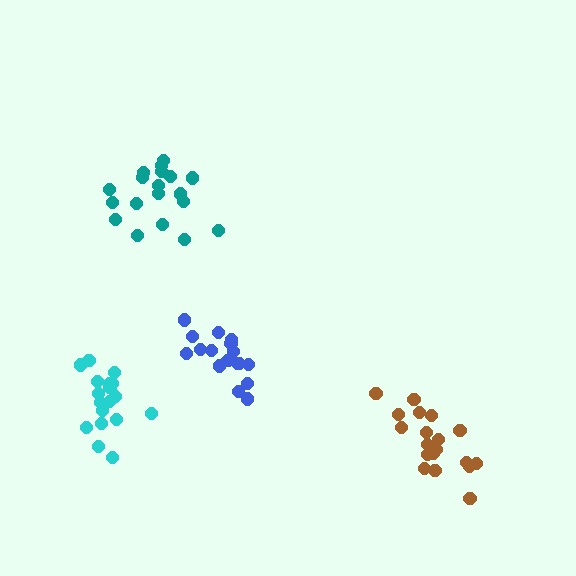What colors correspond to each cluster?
The clusters are colored: cyan, blue, brown, teal.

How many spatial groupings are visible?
There are 4 spatial groupings.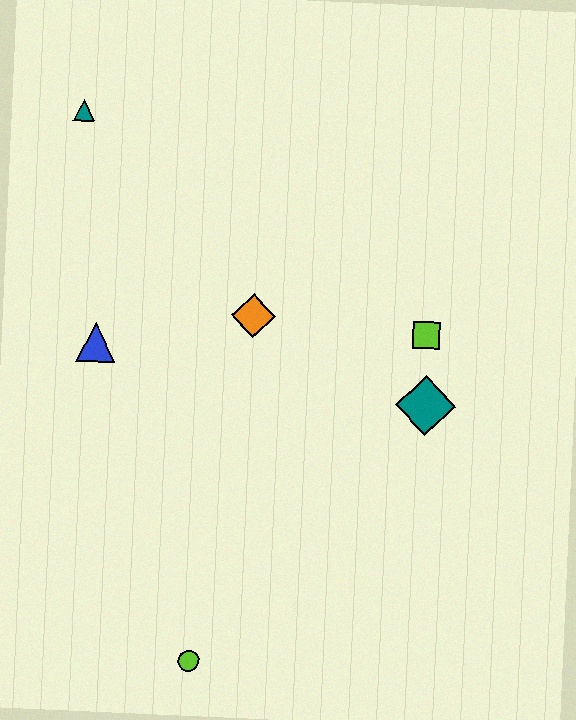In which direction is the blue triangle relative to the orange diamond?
The blue triangle is to the left of the orange diamond.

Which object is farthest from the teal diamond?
The teal triangle is farthest from the teal diamond.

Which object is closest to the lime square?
The teal diamond is closest to the lime square.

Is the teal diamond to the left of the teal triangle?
No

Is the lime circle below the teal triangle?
Yes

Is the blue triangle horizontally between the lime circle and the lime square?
No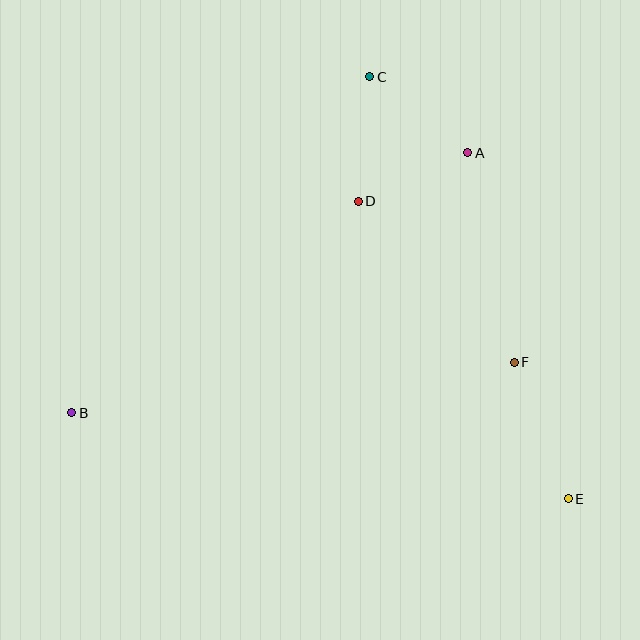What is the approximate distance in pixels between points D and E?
The distance between D and E is approximately 364 pixels.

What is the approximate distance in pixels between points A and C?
The distance between A and C is approximately 124 pixels.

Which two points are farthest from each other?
Points B and E are farthest from each other.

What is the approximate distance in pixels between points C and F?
The distance between C and F is approximately 320 pixels.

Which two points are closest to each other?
Points A and D are closest to each other.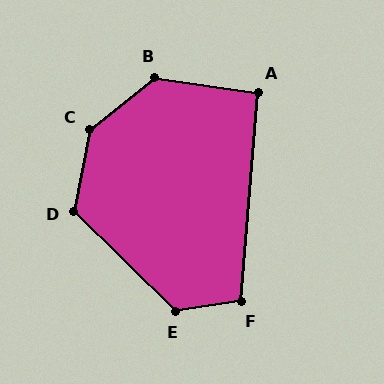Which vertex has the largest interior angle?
C, at approximately 139 degrees.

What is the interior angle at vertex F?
Approximately 103 degrees (obtuse).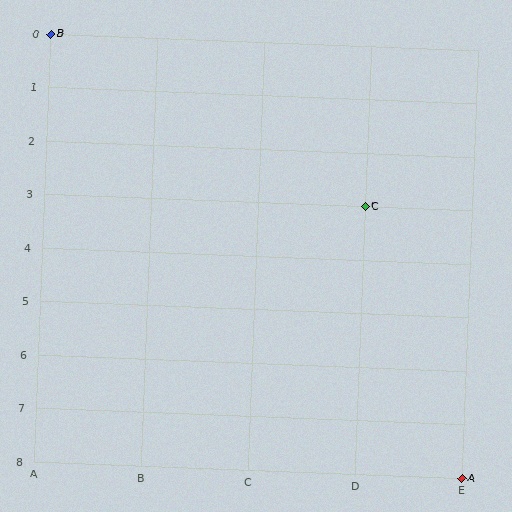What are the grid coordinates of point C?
Point C is at grid coordinates (D, 3).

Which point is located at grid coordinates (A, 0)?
Point B is at (A, 0).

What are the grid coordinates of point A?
Point A is at grid coordinates (E, 8).